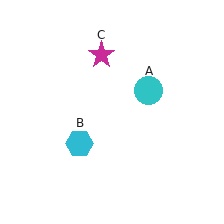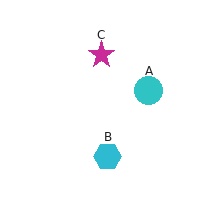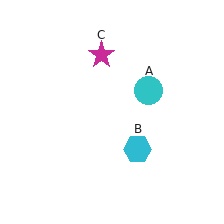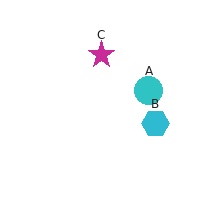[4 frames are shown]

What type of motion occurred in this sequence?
The cyan hexagon (object B) rotated counterclockwise around the center of the scene.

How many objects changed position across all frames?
1 object changed position: cyan hexagon (object B).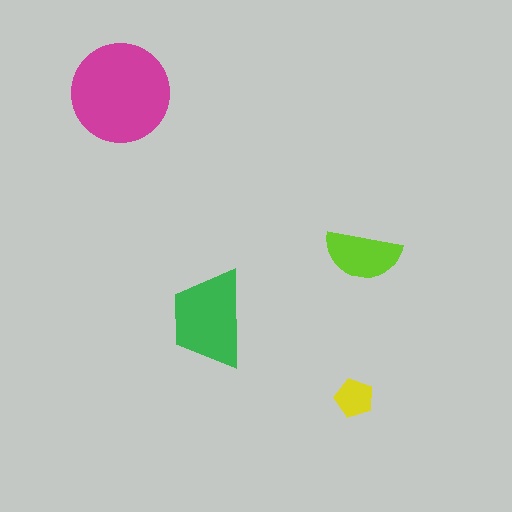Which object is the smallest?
The yellow pentagon.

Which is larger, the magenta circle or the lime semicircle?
The magenta circle.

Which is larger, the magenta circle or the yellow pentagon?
The magenta circle.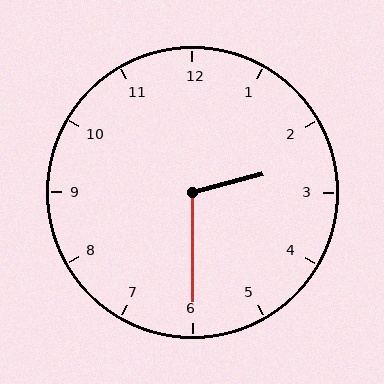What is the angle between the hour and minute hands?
Approximately 105 degrees.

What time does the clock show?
2:30.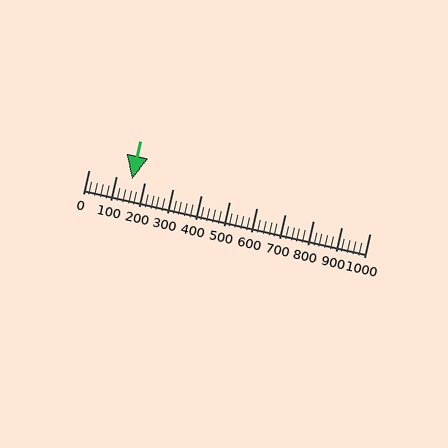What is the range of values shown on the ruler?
The ruler shows values from 0 to 1000.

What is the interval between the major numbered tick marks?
The major tick marks are spaced 100 units apart.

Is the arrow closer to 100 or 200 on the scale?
The arrow is closer to 200.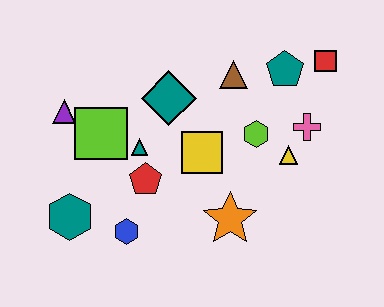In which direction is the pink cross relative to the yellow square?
The pink cross is to the right of the yellow square.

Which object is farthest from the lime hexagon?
The teal hexagon is farthest from the lime hexagon.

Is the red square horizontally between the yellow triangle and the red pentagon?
No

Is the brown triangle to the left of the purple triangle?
No